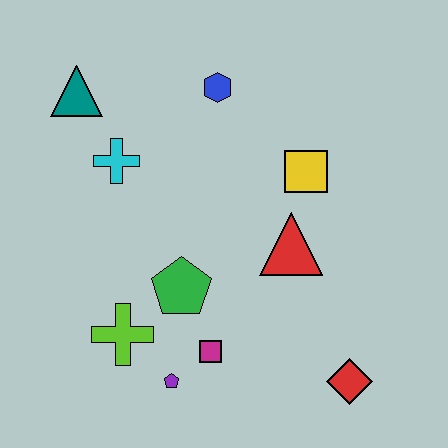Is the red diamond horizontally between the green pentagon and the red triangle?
No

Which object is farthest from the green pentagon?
The teal triangle is farthest from the green pentagon.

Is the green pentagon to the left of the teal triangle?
No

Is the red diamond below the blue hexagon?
Yes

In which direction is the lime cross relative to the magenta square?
The lime cross is to the left of the magenta square.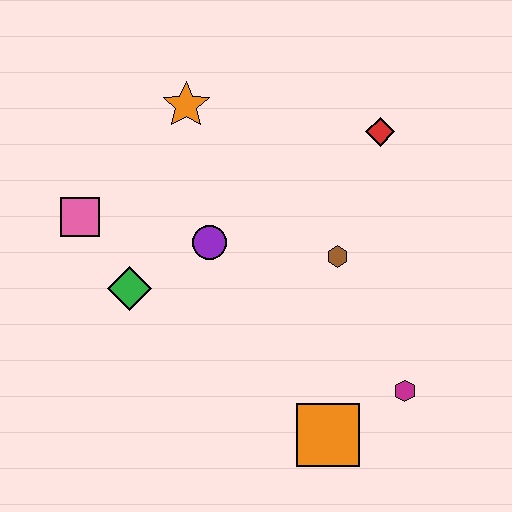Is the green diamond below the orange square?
No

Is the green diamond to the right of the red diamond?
No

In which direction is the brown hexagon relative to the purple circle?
The brown hexagon is to the right of the purple circle.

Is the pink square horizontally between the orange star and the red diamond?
No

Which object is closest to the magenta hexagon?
The orange square is closest to the magenta hexagon.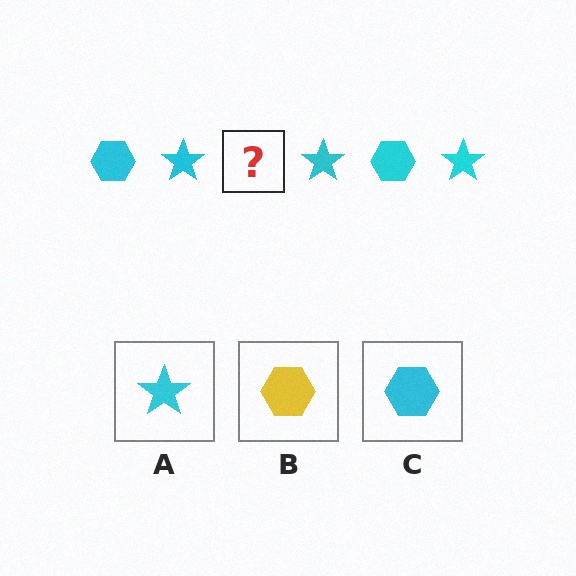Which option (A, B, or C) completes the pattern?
C.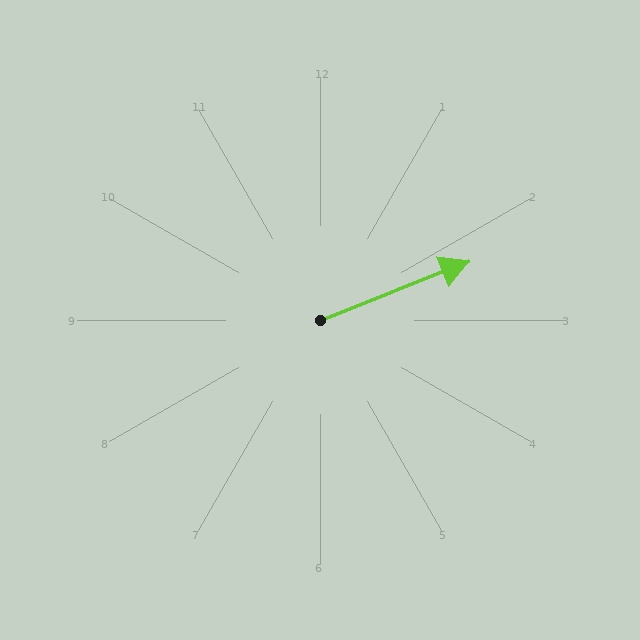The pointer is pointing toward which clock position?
Roughly 2 o'clock.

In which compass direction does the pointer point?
East.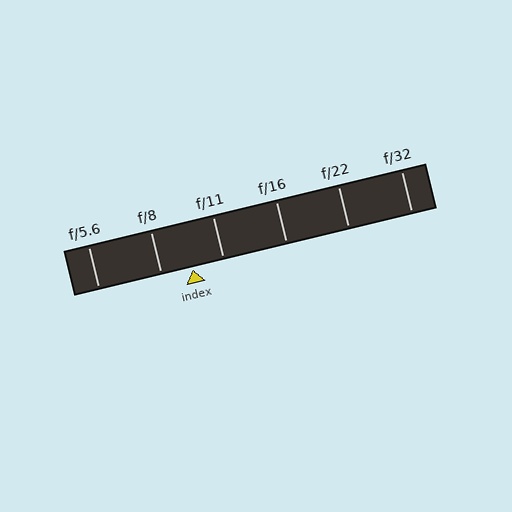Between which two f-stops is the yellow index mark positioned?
The index mark is between f/8 and f/11.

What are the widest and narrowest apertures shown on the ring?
The widest aperture shown is f/5.6 and the narrowest is f/32.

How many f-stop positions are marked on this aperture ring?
There are 6 f-stop positions marked.